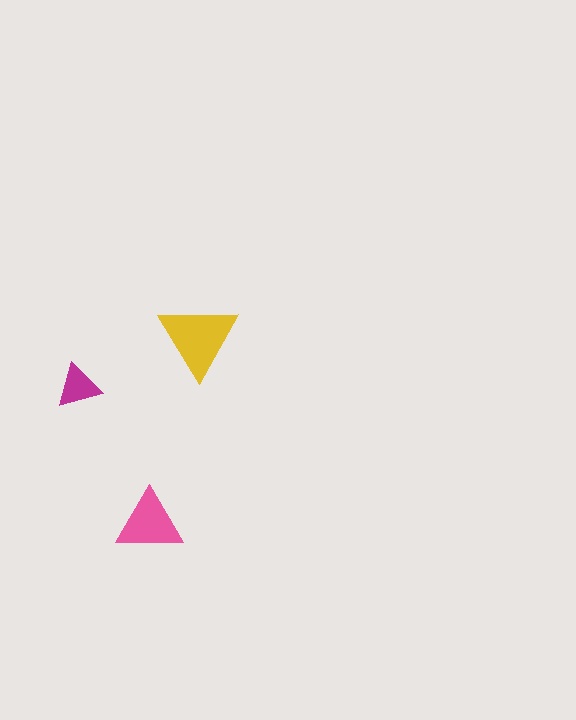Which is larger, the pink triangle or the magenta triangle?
The pink one.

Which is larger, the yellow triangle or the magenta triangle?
The yellow one.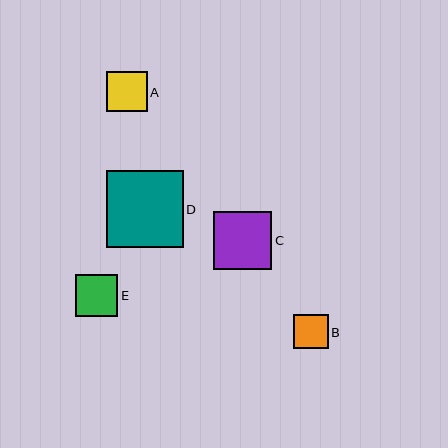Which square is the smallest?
Square B is the smallest with a size of approximately 34 pixels.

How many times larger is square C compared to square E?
Square C is approximately 1.4 times the size of square E.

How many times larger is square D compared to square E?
Square D is approximately 1.8 times the size of square E.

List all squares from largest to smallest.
From largest to smallest: D, C, E, A, B.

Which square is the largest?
Square D is the largest with a size of approximately 76 pixels.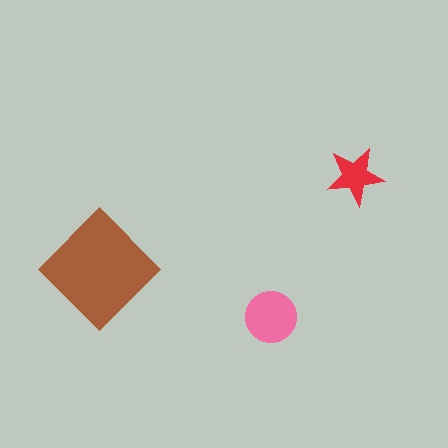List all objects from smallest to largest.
The red star, the pink circle, the brown diamond.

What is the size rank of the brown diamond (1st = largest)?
1st.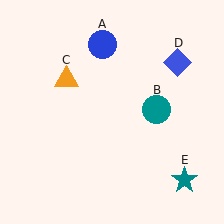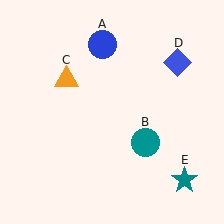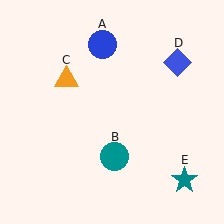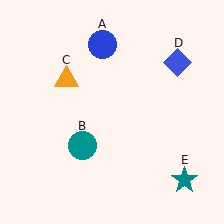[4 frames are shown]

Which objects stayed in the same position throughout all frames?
Blue circle (object A) and orange triangle (object C) and blue diamond (object D) and teal star (object E) remained stationary.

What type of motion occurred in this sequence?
The teal circle (object B) rotated clockwise around the center of the scene.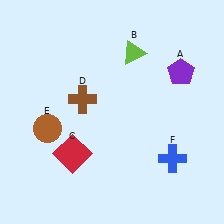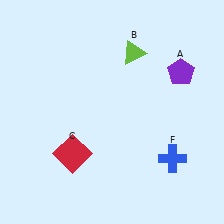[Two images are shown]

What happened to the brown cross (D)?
The brown cross (D) was removed in Image 2. It was in the top-left area of Image 1.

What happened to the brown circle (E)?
The brown circle (E) was removed in Image 2. It was in the bottom-left area of Image 1.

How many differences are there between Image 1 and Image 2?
There are 2 differences between the two images.